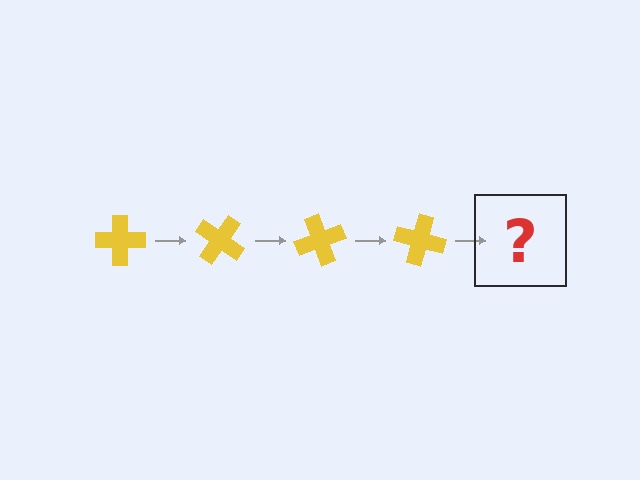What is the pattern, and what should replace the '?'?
The pattern is that the cross rotates 35 degrees each step. The '?' should be a yellow cross rotated 140 degrees.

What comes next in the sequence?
The next element should be a yellow cross rotated 140 degrees.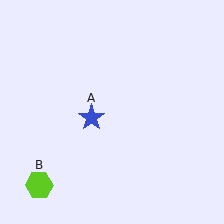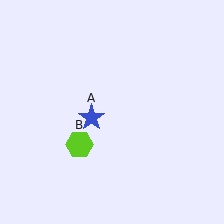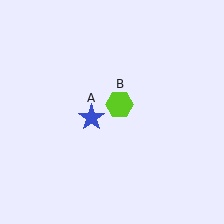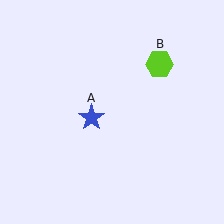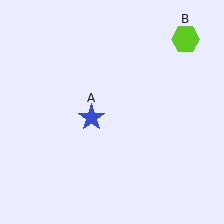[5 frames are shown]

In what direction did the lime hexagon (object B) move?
The lime hexagon (object B) moved up and to the right.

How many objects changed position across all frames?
1 object changed position: lime hexagon (object B).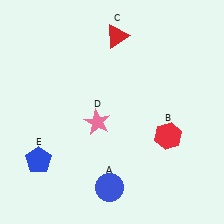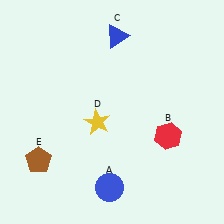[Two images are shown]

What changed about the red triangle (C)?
In Image 1, C is red. In Image 2, it changed to blue.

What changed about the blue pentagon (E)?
In Image 1, E is blue. In Image 2, it changed to brown.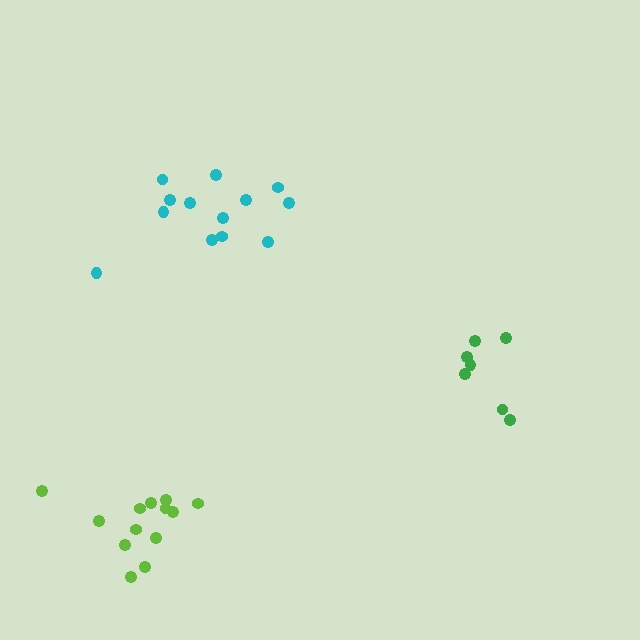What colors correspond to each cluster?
The clusters are colored: green, lime, cyan.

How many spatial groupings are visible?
There are 3 spatial groupings.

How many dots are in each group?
Group 1: 7 dots, Group 2: 13 dots, Group 3: 13 dots (33 total).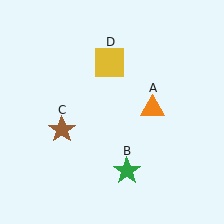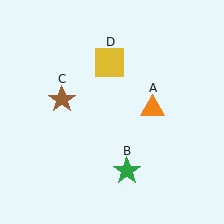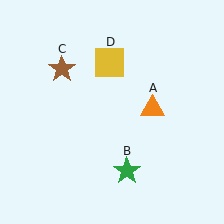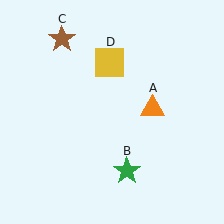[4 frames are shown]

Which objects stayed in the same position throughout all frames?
Orange triangle (object A) and green star (object B) and yellow square (object D) remained stationary.